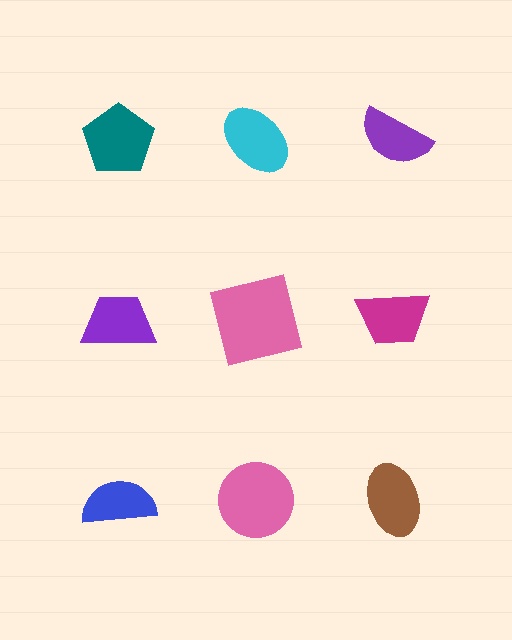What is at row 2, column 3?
A magenta trapezoid.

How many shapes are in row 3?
3 shapes.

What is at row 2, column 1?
A purple trapezoid.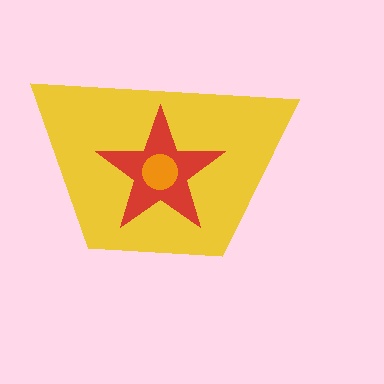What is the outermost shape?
The yellow trapezoid.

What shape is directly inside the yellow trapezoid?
The red star.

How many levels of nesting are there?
3.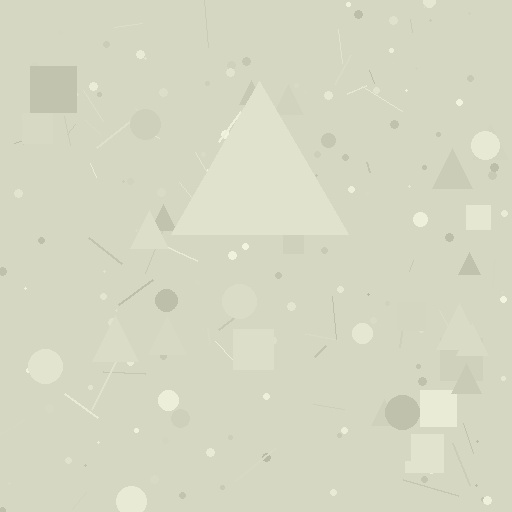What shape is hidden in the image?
A triangle is hidden in the image.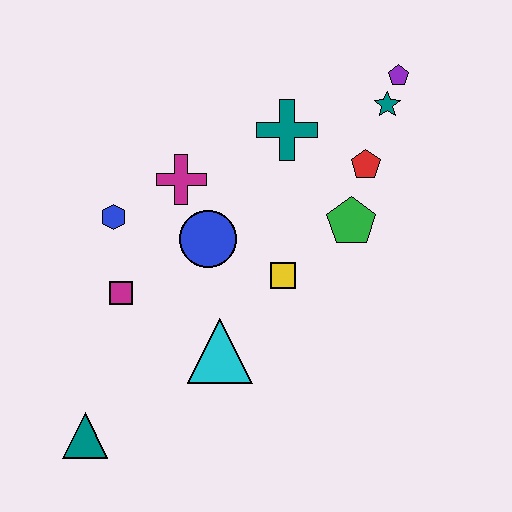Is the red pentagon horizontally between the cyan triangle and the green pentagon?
No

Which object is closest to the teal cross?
The red pentagon is closest to the teal cross.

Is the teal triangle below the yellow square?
Yes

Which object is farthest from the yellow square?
The teal triangle is farthest from the yellow square.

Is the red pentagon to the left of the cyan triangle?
No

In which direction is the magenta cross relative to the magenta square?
The magenta cross is above the magenta square.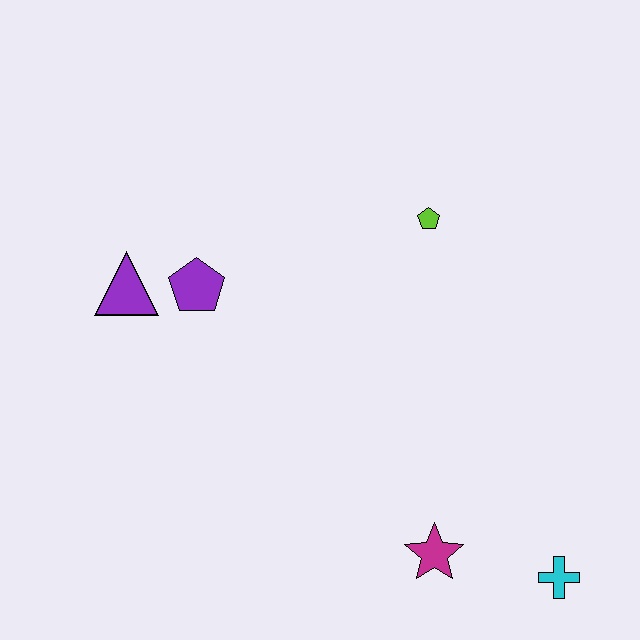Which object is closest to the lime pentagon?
The purple pentagon is closest to the lime pentagon.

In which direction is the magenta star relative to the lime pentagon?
The magenta star is below the lime pentagon.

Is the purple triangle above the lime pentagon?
No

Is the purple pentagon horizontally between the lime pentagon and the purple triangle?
Yes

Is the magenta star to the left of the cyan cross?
Yes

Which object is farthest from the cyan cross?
The purple triangle is farthest from the cyan cross.